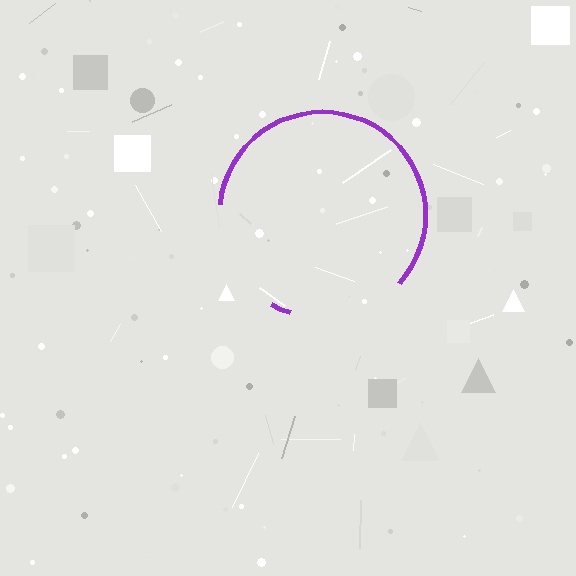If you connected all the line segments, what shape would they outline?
They would outline a circle.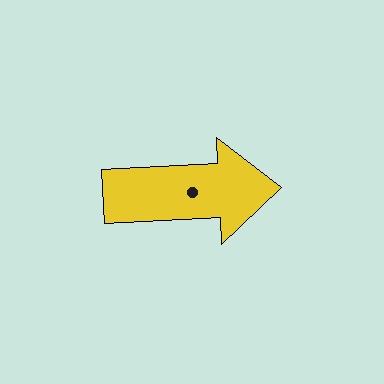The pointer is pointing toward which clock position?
Roughly 3 o'clock.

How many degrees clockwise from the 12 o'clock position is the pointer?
Approximately 87 degrees.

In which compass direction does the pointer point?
East.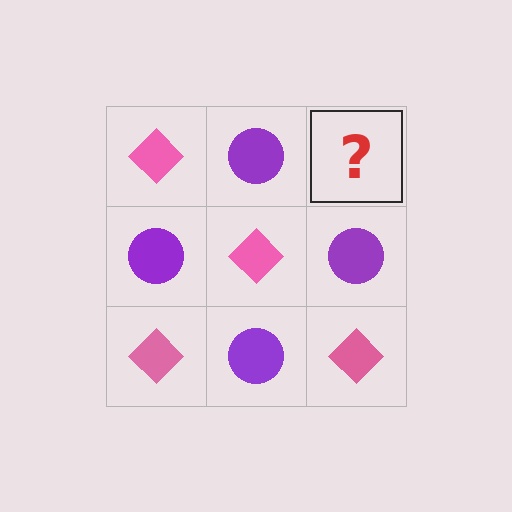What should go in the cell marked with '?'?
The missing cell should contain a pink diamond.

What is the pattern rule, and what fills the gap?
The rule is that it alternates pink diamond and purple circle in a checkerboard pattern. The gap should be filled with a pink diamond.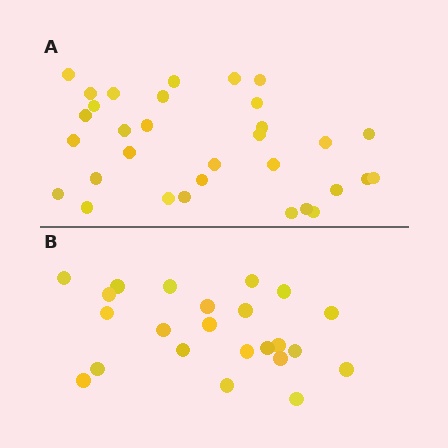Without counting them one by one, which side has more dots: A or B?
Region A (the top region) has more dots.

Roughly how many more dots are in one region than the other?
Region A has roughly 8 or so more dots than region B.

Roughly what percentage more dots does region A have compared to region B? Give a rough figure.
About 40% more.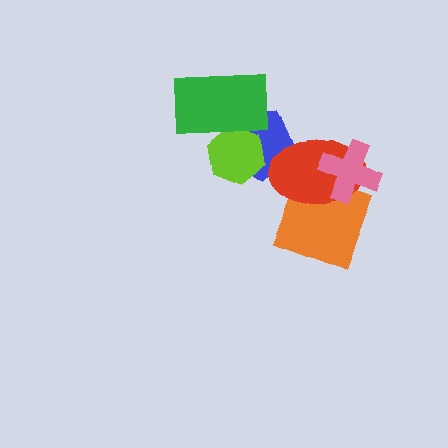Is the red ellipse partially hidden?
Yes, it is partially covered by another shape.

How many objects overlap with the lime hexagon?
2 objects overlap with the lime hexagon.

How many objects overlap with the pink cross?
2 objects overlap with the pink cross.